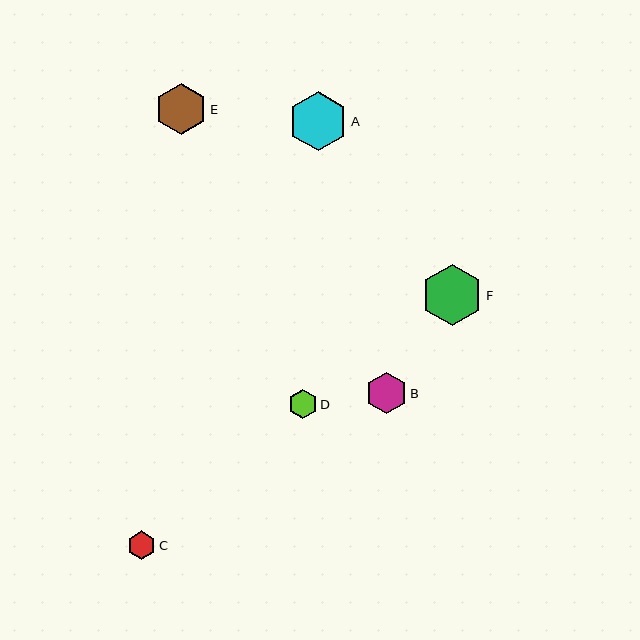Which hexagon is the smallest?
Hexagon C is the smallest with a size of approximately 29 pixels.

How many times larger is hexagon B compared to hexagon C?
Hexagon B is approximately 1.4 times the size of hexagon C.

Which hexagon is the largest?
Hexagon F is the largest with a size of approximately 61 pixels.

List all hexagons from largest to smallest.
From largest to smallest: F, A, E, B, D, C.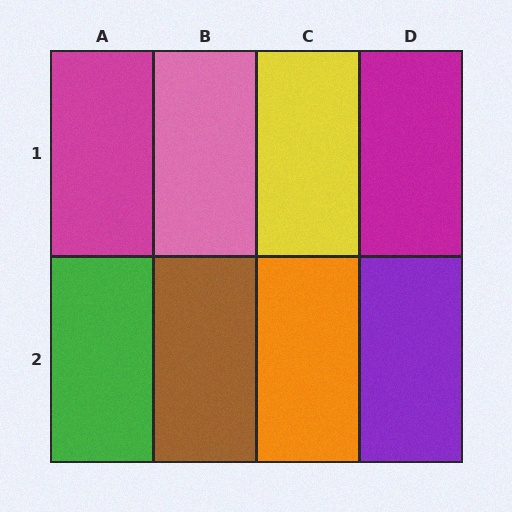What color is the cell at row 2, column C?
Orange.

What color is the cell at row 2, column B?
Brown.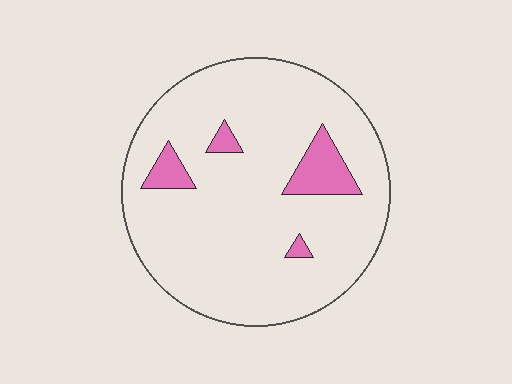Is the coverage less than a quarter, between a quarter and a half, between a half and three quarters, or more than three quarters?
Less than a quarter.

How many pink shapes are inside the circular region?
4.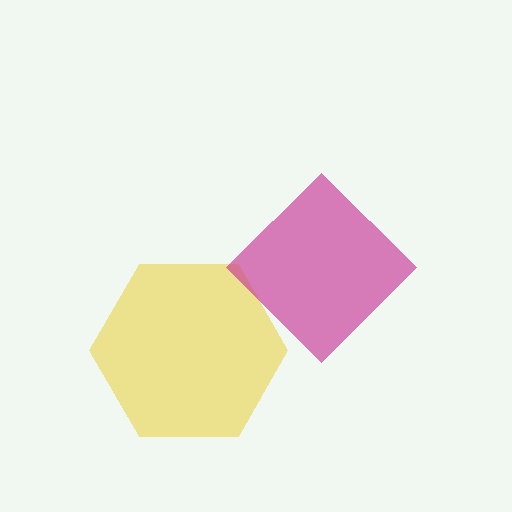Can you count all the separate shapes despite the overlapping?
Yes, there are 2 separate shapes.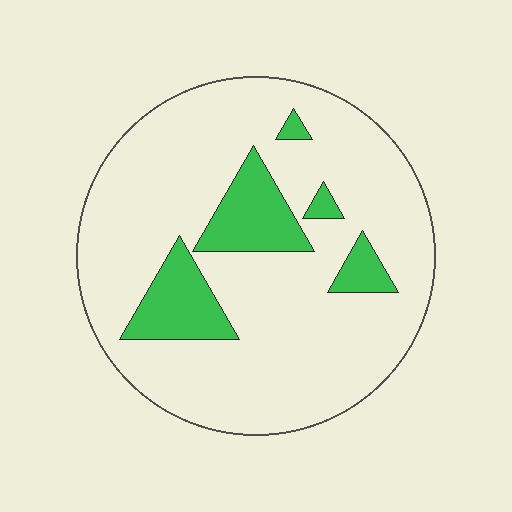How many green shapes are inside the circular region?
5.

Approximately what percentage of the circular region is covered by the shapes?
Approximately 15%.